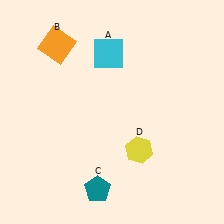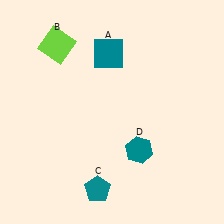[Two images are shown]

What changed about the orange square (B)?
In Image 1, B is orange. In Image 2, it changed to lime.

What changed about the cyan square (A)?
In Image 1, A is cyan. In Image 2, it changed to teal.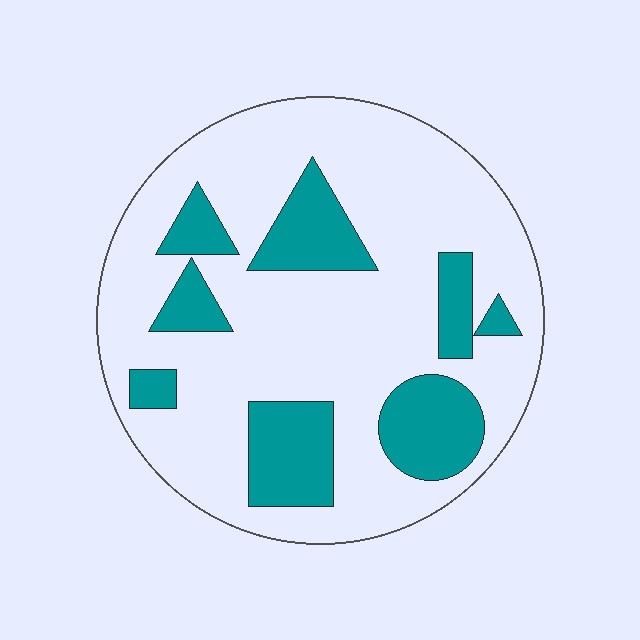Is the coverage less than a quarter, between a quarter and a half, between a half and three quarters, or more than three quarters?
Less than a quarter.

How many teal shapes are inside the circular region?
8.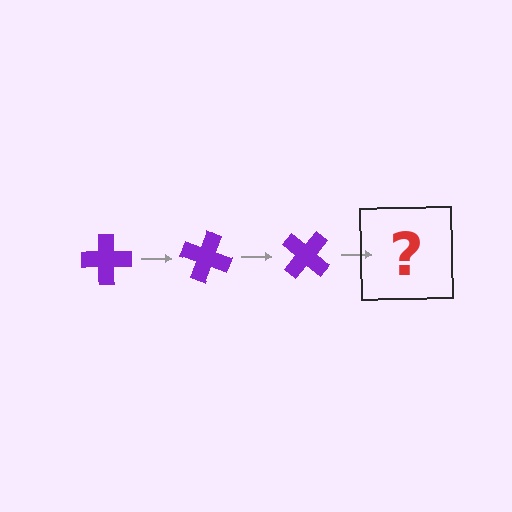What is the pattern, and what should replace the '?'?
The pattern is that the cross rotates 20 degrees each step. The '?' should be a purple cross rotated 60 degrees.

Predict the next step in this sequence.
The next step is a purple cross rotated 60 degrees.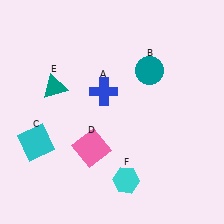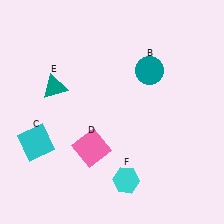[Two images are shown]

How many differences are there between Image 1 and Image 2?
There is 1 difference between the two images.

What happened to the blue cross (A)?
The blue cross (A) was removed in Image 2. It was in the top-left area of Image 1.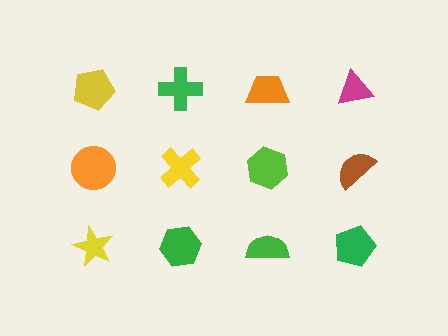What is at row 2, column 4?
A brown semicircle.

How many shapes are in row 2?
4 shapes.